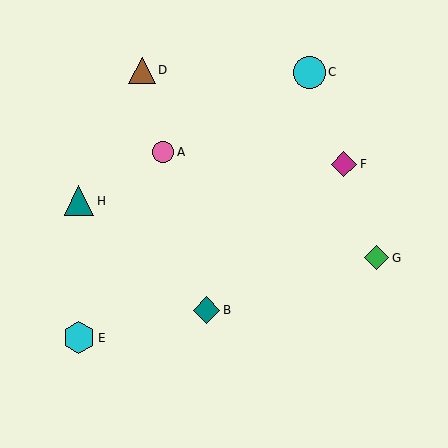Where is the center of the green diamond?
The center of the green diamond is at (377, 258).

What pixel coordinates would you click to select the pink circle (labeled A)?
Click at (163, 152) to select the pink circle A.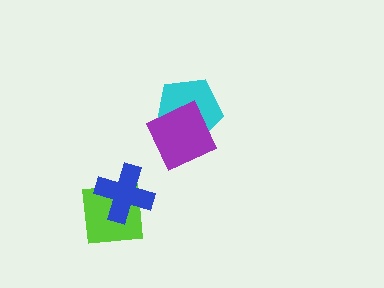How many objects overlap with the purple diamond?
1 object overlaps with the purple diamond.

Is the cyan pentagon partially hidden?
Yes, it is partially covered by another shape.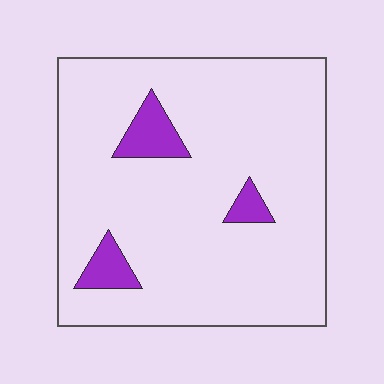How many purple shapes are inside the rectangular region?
3.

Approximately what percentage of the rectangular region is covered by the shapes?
Approximately 10%.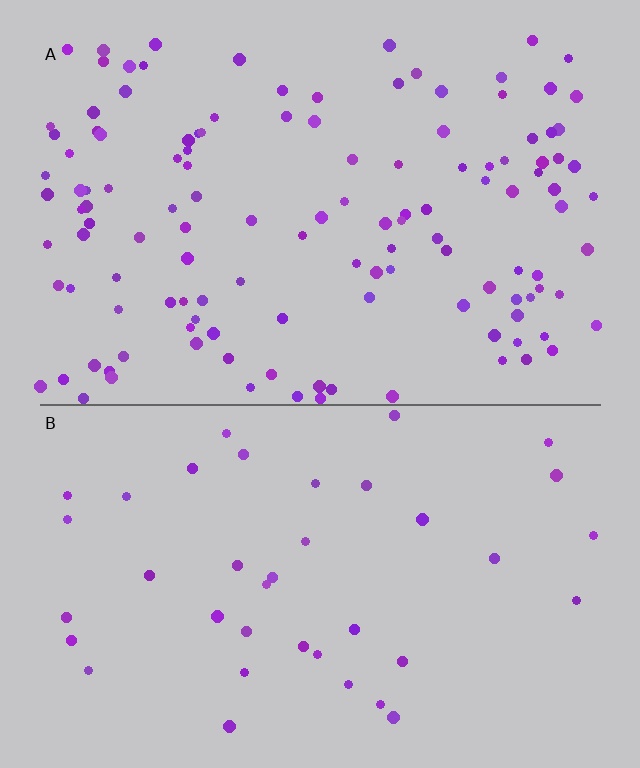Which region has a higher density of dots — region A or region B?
A (the top).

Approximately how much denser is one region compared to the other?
Approximately 3.4× — region A over region B.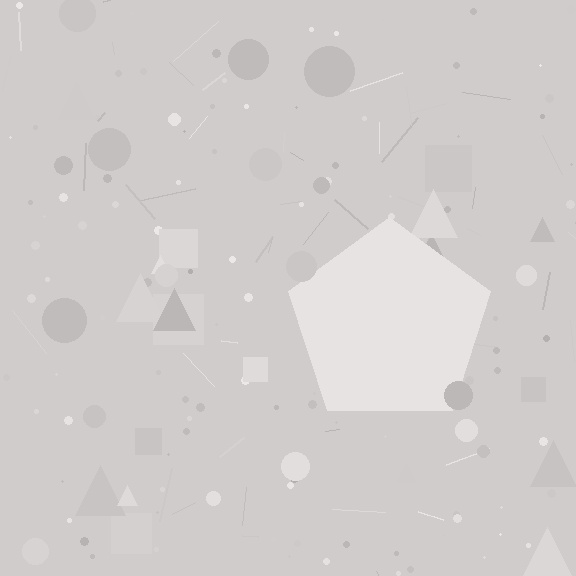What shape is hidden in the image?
A pentagon is hidden in the image.